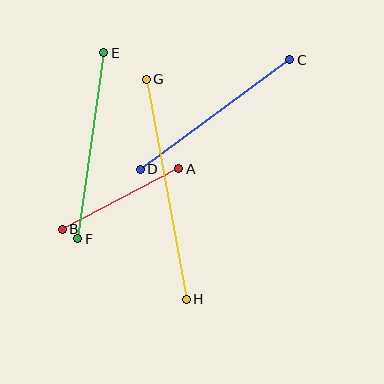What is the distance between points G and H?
The distance is approximately 224 pixels.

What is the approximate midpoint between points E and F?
The midpoint is at approximately (91, 146) pixels.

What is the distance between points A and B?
The distance is approximately 131 pixels.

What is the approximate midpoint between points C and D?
The midpoint is at approximately (215, 114) pixels.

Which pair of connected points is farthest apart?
Points G and H are farthest apart.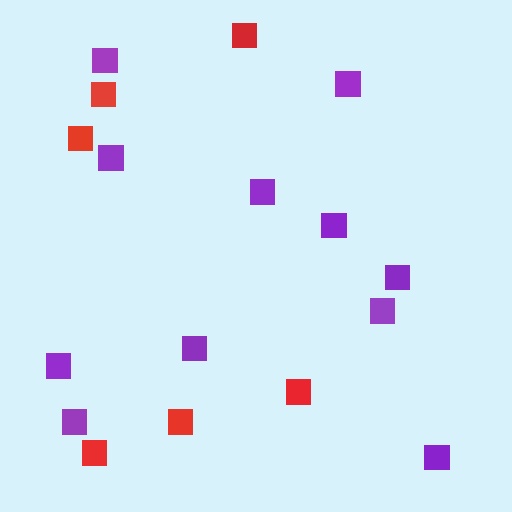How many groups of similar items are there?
There are 2 groups: one group of purple squares (11) and one group of red squares (6).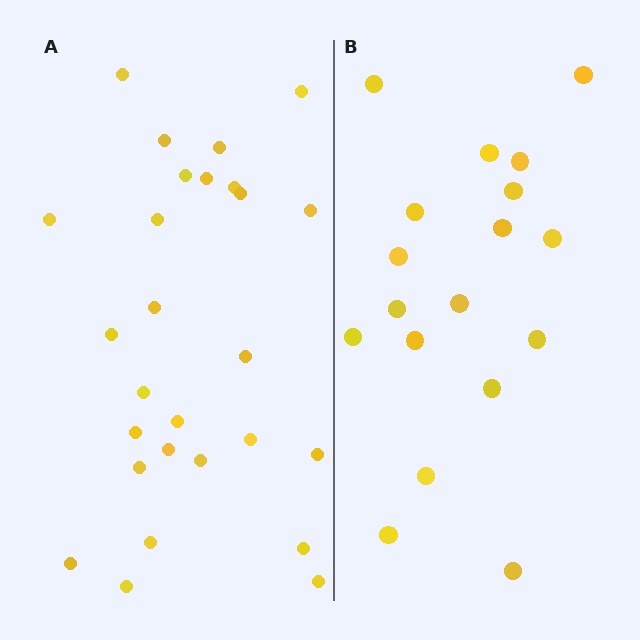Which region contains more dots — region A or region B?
Region A (the left region) has more dots.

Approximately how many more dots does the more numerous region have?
Region A has roughly 8 or so more dots than region B.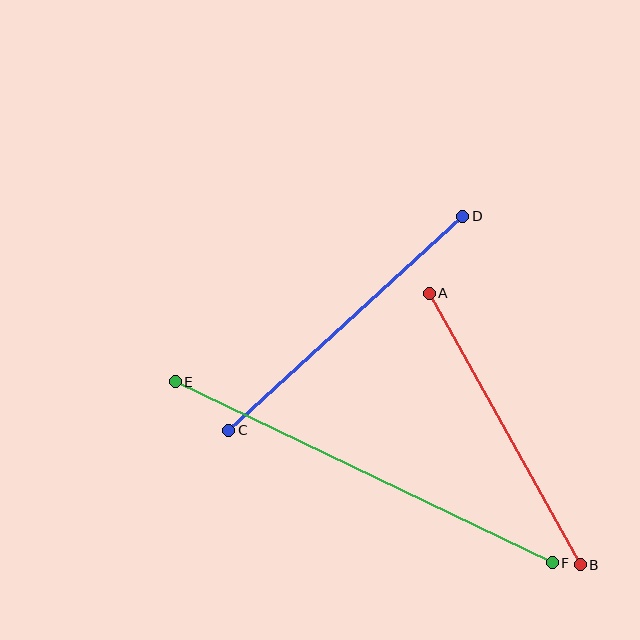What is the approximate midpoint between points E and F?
The midpoint is at approximately (364, 472) pixels.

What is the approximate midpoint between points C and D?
The midpoint is at approximately (346, 323) pixels.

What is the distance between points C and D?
The distance is approximately 317 pixels.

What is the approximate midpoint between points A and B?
The midpoint is at approximately (505, 429) pixels.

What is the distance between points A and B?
The distance is approximately 310 pixels.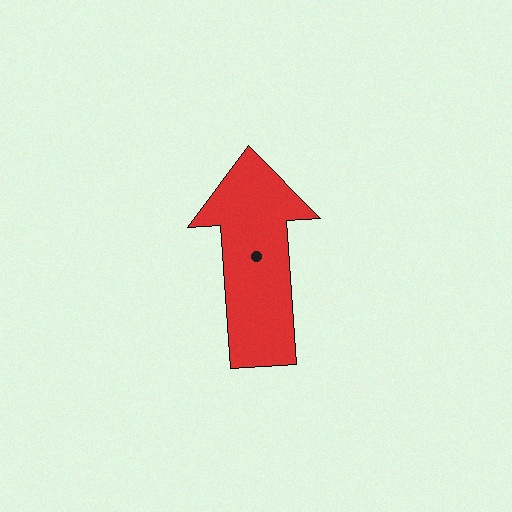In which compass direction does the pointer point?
North.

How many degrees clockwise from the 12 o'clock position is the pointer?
Approximately 356 degrees.